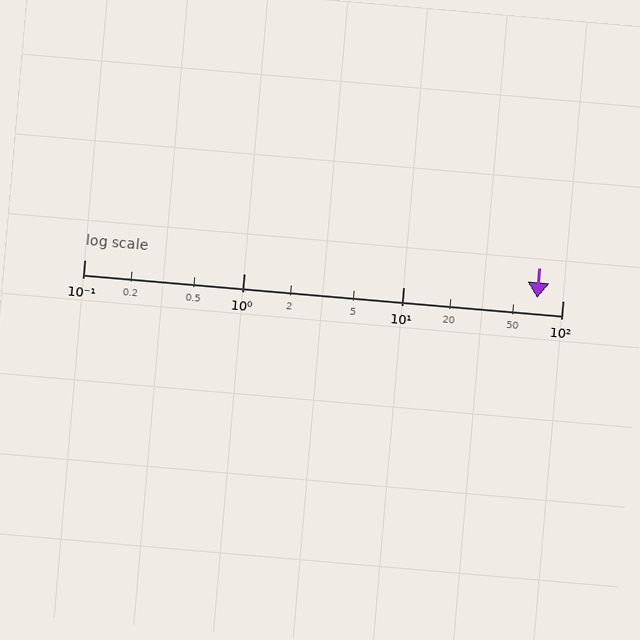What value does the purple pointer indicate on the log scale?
The pointer indicates approximately 69.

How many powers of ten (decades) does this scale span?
The scale spans 3 decades, from 0.1 to 100.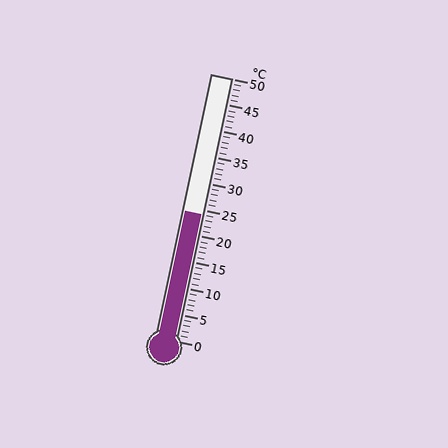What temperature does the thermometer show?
The thermometer shows approximately 24°C.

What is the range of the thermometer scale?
The thermometer scale ranges from 0°C to 50°C.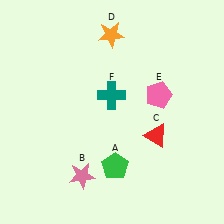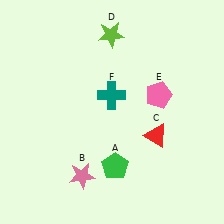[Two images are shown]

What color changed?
The star (D) changed from orange in Image 1 to lime in Image 2.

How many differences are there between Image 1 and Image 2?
There is 1 difference between the two images.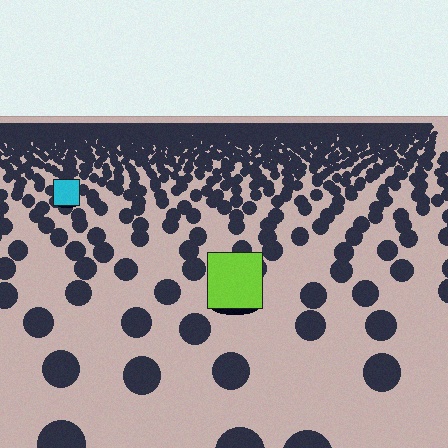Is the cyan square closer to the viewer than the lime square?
No. The lime square is closer — you can tell from the texture gradient: the ground texture is coarser near it.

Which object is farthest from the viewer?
The cyan square is farthest from the viewer. It appears smaller and the ground texture around it is denser.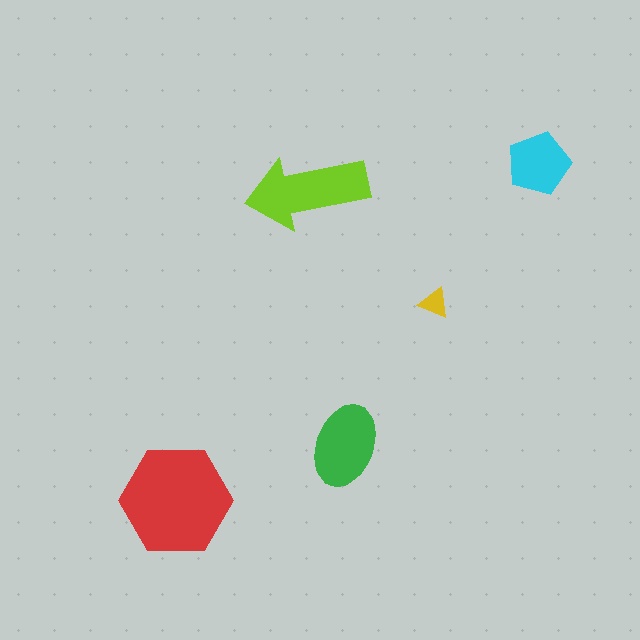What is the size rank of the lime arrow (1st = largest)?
2nd.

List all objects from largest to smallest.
The red hexagon, the lime arrow, the green ellipse, the cyan pentagon, the yellow triangle.